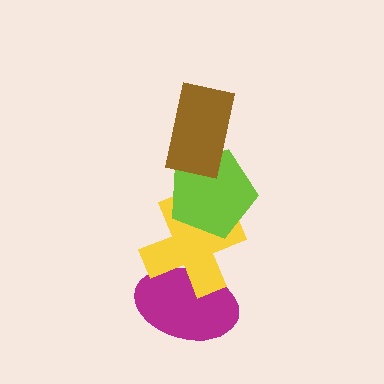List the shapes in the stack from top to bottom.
From top to bottom: the brown rectangle, the lime pentagon, the yellow cross, the magenta ellipse.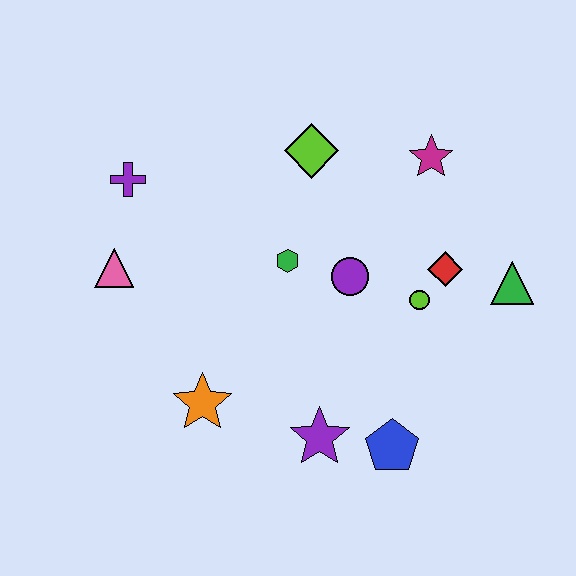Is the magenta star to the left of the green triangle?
Yes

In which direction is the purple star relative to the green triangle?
The purple star is to the left of the green triangle.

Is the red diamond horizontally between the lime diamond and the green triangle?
Yes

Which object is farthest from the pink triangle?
The green triangle is farthest from the pink triangle.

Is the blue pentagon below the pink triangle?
Yes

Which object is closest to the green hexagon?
The purple circle is closest to the green hexagon.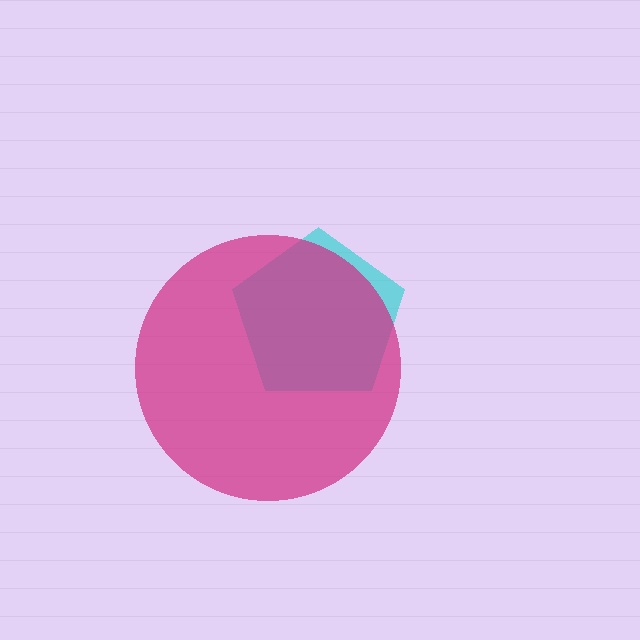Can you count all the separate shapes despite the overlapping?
Yes, there are 2 separate shapes.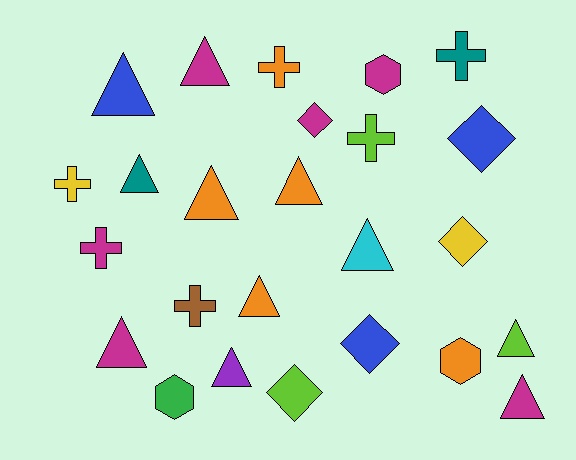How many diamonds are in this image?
There are 5 diamonds.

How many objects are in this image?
There are 25 objects.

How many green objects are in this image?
There is 1 green object.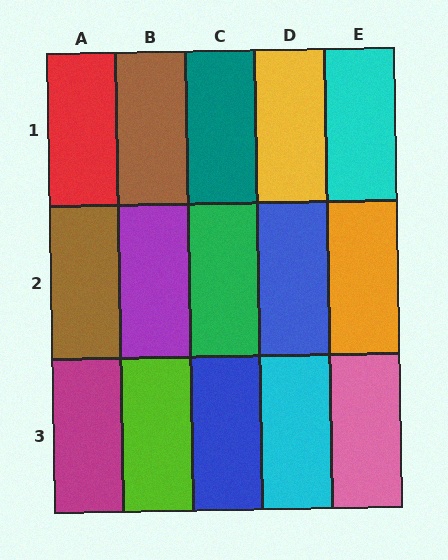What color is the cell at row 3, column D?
Cyan.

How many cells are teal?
1 cell is teal.